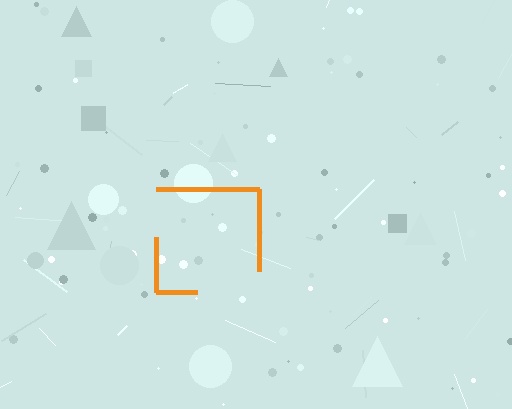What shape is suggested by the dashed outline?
The dashed outline suggests a square.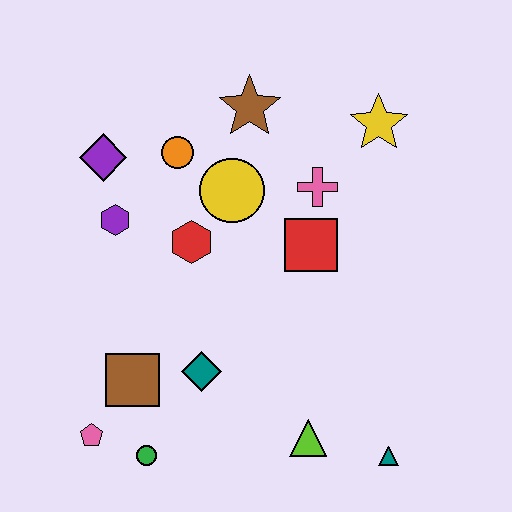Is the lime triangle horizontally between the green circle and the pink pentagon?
No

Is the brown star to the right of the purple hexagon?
Yes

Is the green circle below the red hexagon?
Yes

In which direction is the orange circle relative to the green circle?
The orange circle is above the green circle.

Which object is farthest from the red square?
The pink pentagon is farthest from the red square.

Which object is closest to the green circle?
The pink pentagon is closest to the green circle.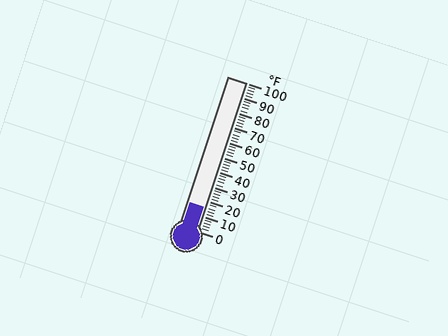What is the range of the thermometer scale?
The thermometer scale ranges from 0°F to 100°F.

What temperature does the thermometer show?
The thermometer shows approximately 16°F.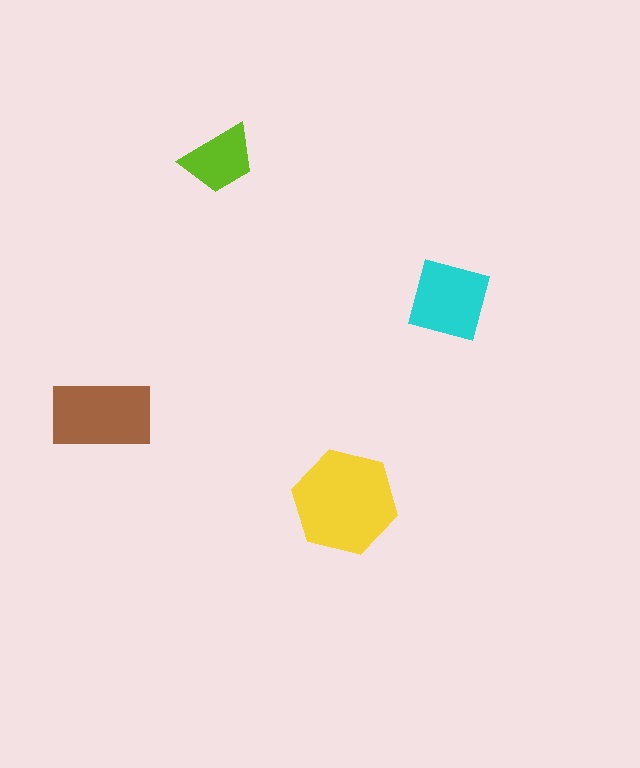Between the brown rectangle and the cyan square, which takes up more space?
The brown rectangle.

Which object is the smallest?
The lime trapezoid.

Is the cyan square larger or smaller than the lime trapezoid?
Larger.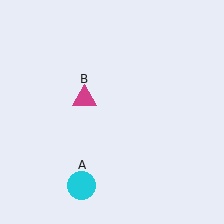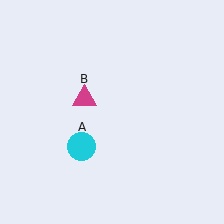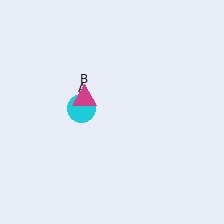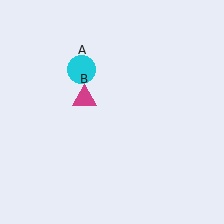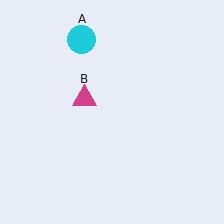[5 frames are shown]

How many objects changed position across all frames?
1 object changed position: cyan circle (object A).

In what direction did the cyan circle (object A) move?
The cyan circle (object A) moved up.